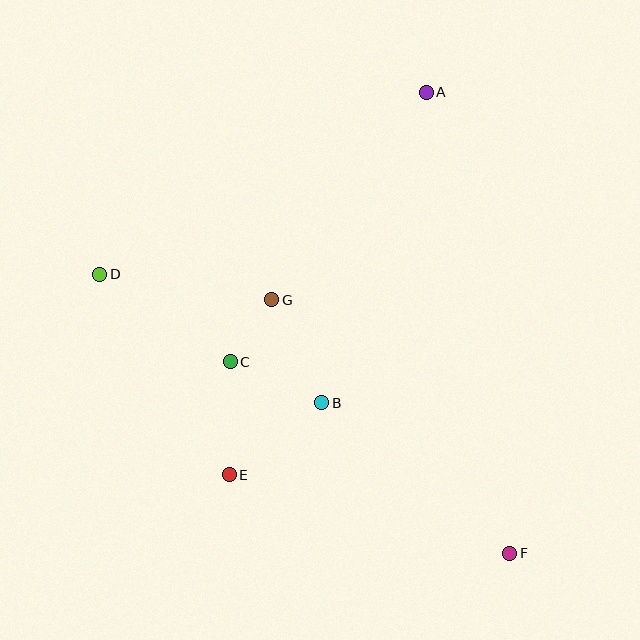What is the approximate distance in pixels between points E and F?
The distance between E and F is approximately 292 pixels.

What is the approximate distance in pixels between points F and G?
The distance between F and G is approximately 348 pixels.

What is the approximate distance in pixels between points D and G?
The distance between D and G is approximately 174 pixels.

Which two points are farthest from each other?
Points D and F are farthest from each other.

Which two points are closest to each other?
Points C and G are closest to each other.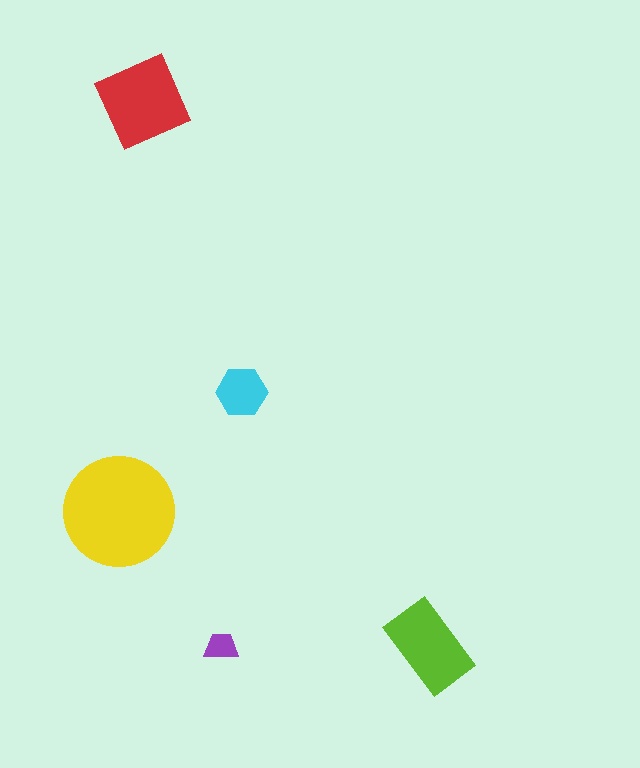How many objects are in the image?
There are 5 objects in the image.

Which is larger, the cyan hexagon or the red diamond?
The red diamond.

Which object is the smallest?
The purple trapezoid.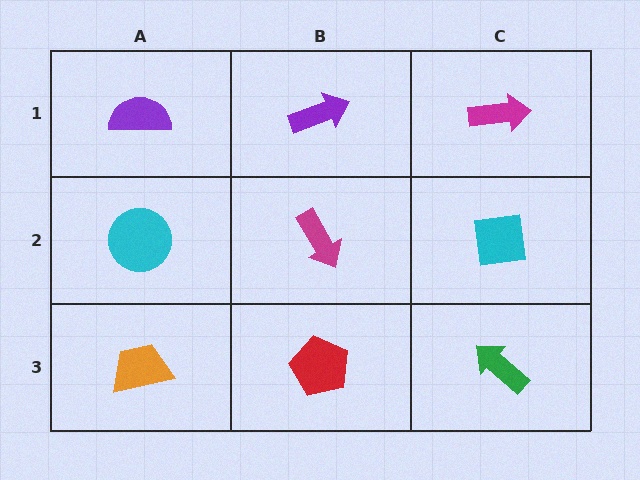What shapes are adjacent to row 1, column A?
A cyan circle (row 2, column A), a purple arrow (row 1, column B).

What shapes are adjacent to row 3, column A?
A cyan circle (row 2, column A), a red pentagon (row 3, column B).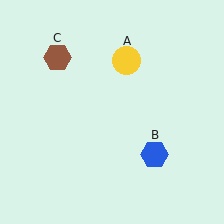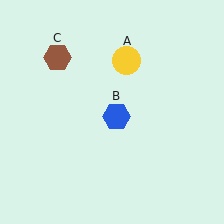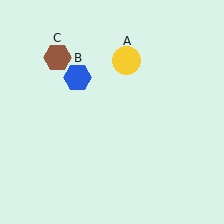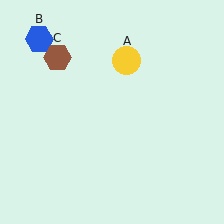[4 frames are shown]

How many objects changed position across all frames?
1 object changed position: blue hexagon (object B).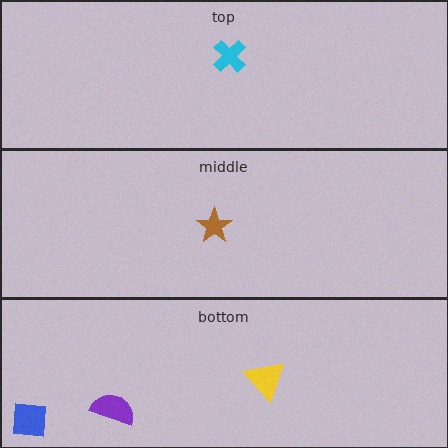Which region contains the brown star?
The middle region.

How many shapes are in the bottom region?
3.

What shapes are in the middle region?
The brown star.